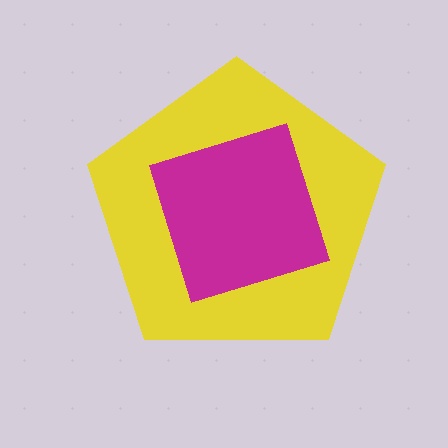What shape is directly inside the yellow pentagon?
The magenta square.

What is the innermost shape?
The magenta square.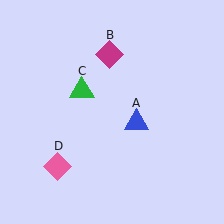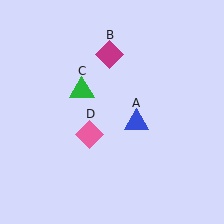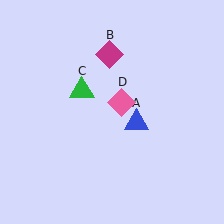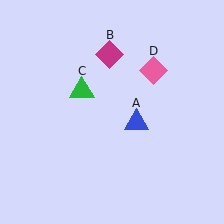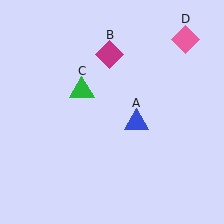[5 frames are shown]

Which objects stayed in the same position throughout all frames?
Blue triangle (object A) and magenta diamond (object B) and green triangle (object C) remained stationary.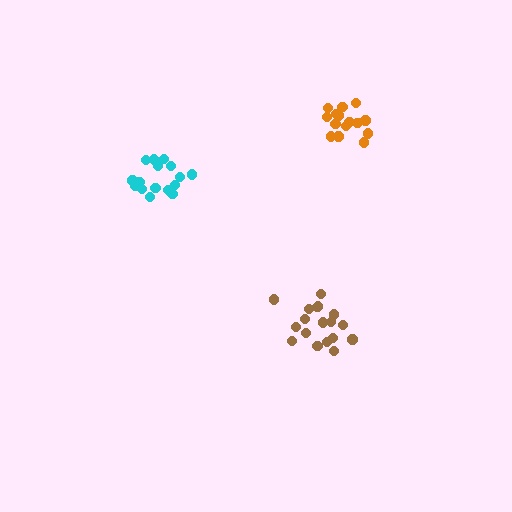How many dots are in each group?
Group 1: 18 dots, Group 2: 15 dots, Group 3: 16 dots (49 total).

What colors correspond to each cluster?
The clusters are colored: brown, orange, cyan.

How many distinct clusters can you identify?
There are 3 distinct clusters.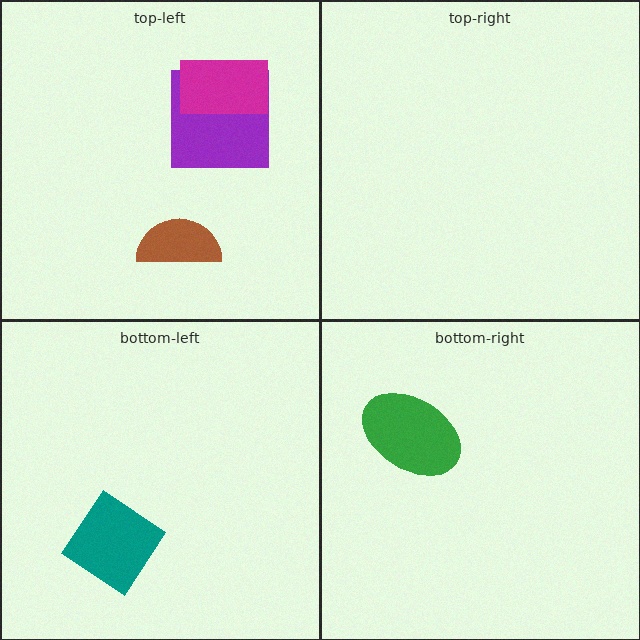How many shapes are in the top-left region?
3.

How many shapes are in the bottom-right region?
1.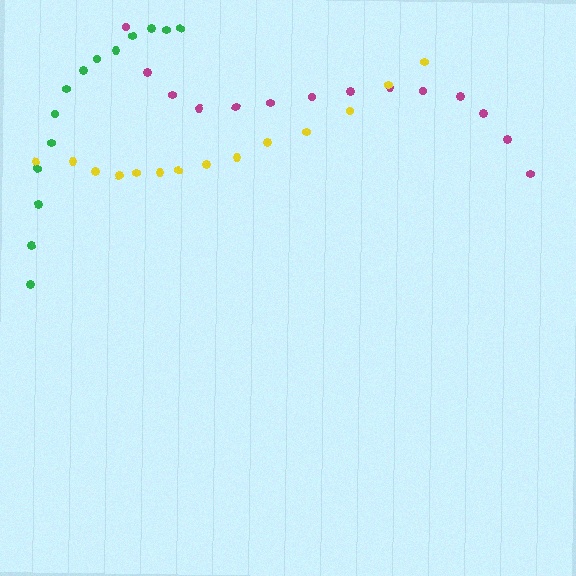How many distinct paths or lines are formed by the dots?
There are 3 distinct paths.